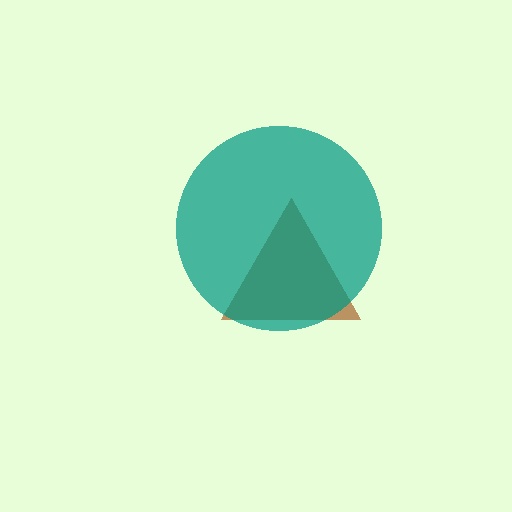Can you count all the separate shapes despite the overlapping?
Yes, there are 2 separate shapes.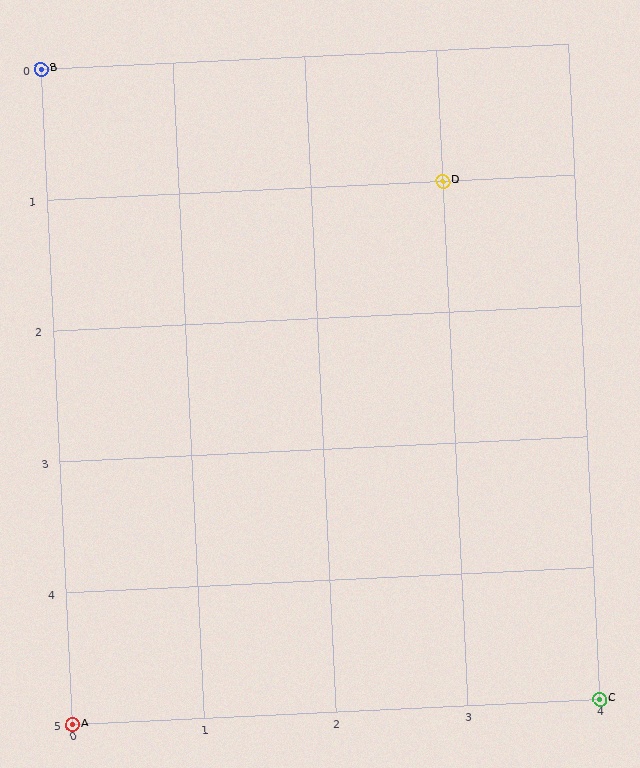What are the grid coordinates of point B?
Point B is at grid coordinates (0, 0).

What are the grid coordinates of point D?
Point D is at grid coordinates (3, 1).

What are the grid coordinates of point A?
Point A is at grid coordinates (0, 5).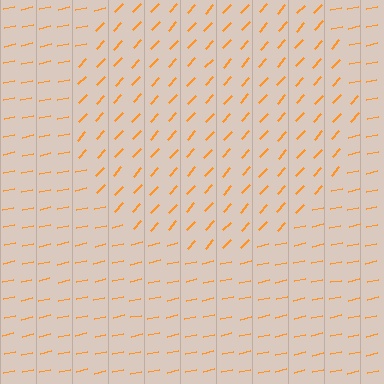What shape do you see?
I see a circle.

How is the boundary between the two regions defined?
The boundary is defined purely by a change in line orientation (approximately 35 degrees difference). All lines are the same color and thickness.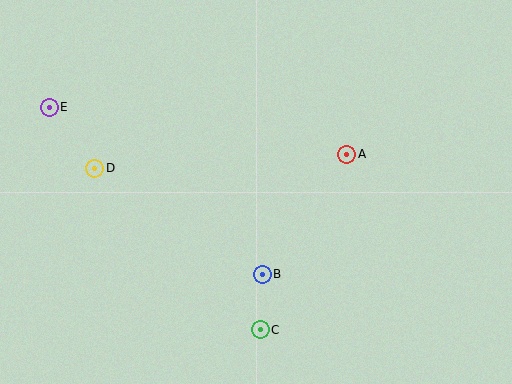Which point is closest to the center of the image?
Point B at (262, 274) is closest to the center.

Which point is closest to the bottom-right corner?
Point C is closest to the bottom-right corner.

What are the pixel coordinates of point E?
Point E is at (49, 107).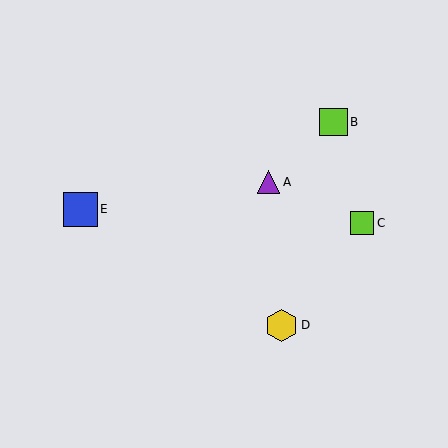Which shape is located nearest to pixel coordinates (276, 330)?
The yellow hexagon (labeled D) at (282, 325) is nearest to that location.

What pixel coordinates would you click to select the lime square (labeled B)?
Click at (333, 122) to select the lime square B.